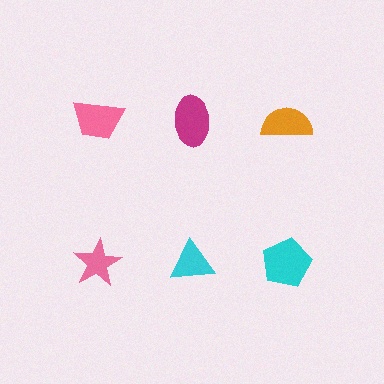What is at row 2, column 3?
A cyan pentagon.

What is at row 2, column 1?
A pink star.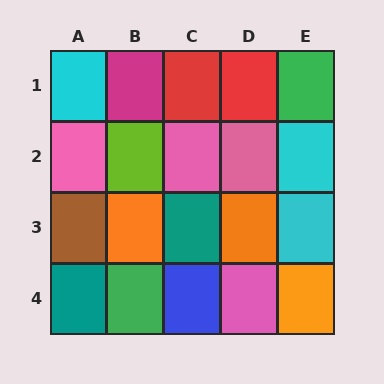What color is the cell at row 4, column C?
Blue.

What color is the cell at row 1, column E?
Green.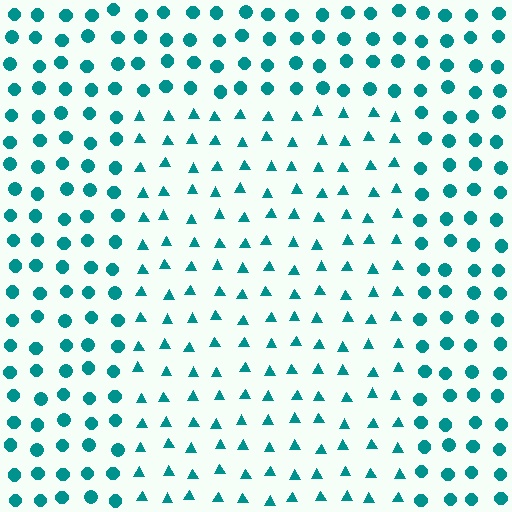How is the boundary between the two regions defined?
The boundary is defined by a change in element shape: triangles inside vs. circles outside. All elements share the same color and spacing.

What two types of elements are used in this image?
The image uses triangles inside the rectangle region and circles outside it.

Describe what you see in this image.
The image is filled with small teal elements arranged in a uniform grid. A rectangle-shaped region contains triangles, while the surrounding area contains circles. The boundary is defined purely by the change in element shape.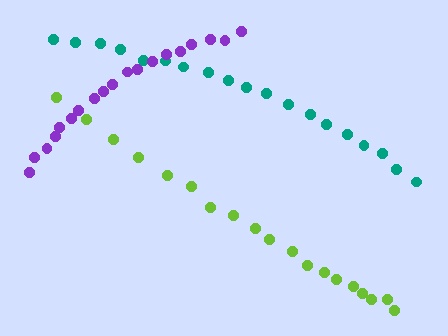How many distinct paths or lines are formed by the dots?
There are 3 distinct paths.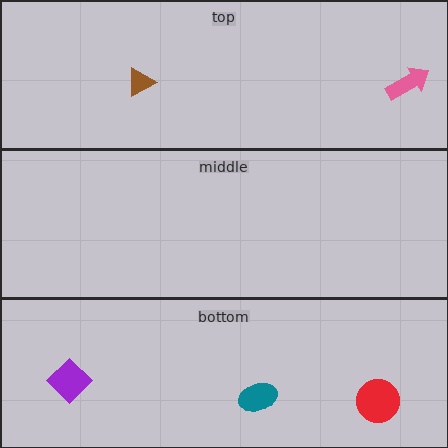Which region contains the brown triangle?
The top region.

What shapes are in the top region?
The brown triangle, the pink arrow.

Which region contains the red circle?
The bottom region.